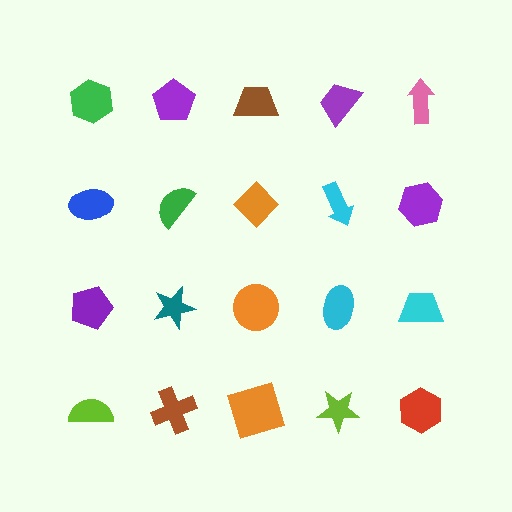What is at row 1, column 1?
A green hexagon.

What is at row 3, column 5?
A cyan trapezoid.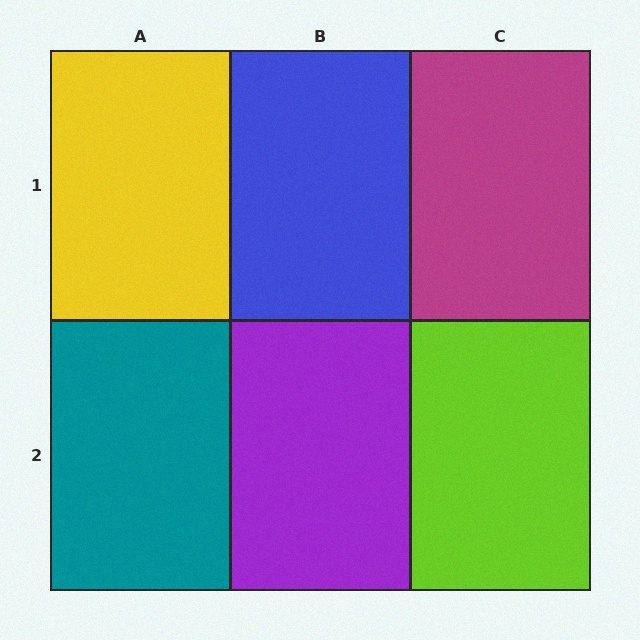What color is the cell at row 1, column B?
Blue.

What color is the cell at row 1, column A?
Yellow.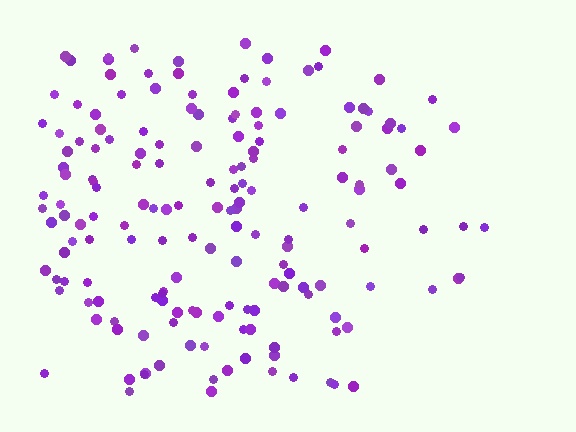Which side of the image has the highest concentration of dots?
The left.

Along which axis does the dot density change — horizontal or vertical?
Horizontal.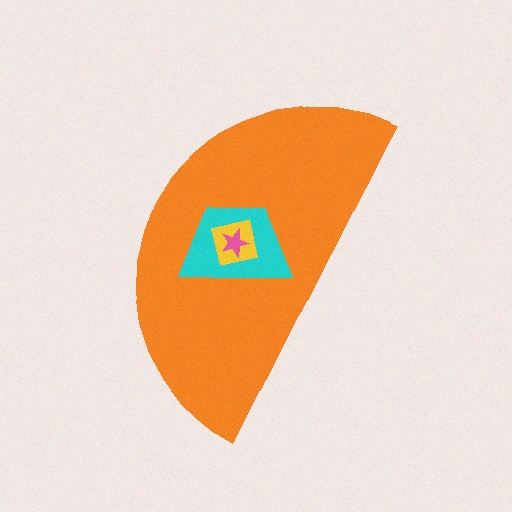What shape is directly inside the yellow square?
The pink star.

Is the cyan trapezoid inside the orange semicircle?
Yes.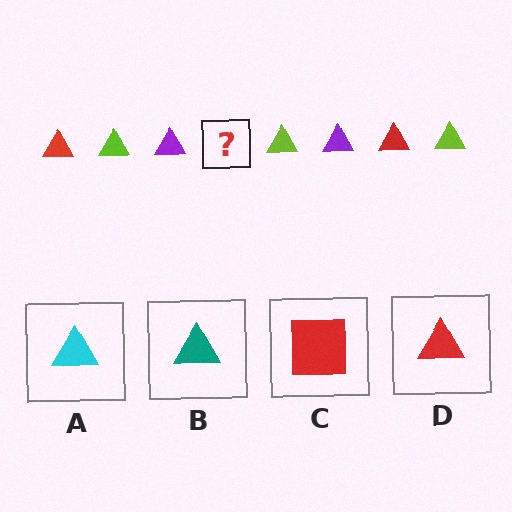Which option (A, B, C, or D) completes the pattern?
D.